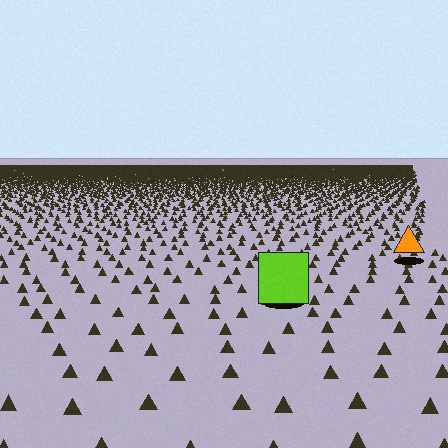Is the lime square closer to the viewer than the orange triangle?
Yes. The lime square is closer — you can tell from the texture gradient: the ground texture is coarser near it.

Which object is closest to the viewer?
The lime square is closest. The texture marks near it are larger and more spread out.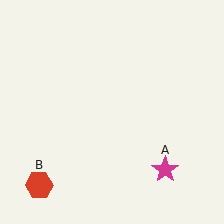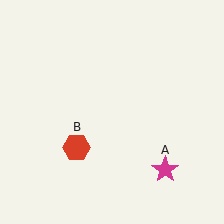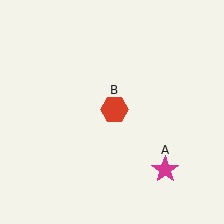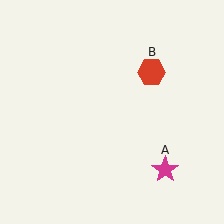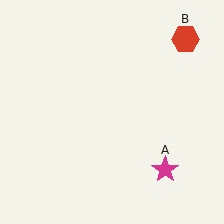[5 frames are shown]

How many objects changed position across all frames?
1 object changed position: red hexagon (object B).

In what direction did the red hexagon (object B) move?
The red hexagon (object B) moved up and to the right.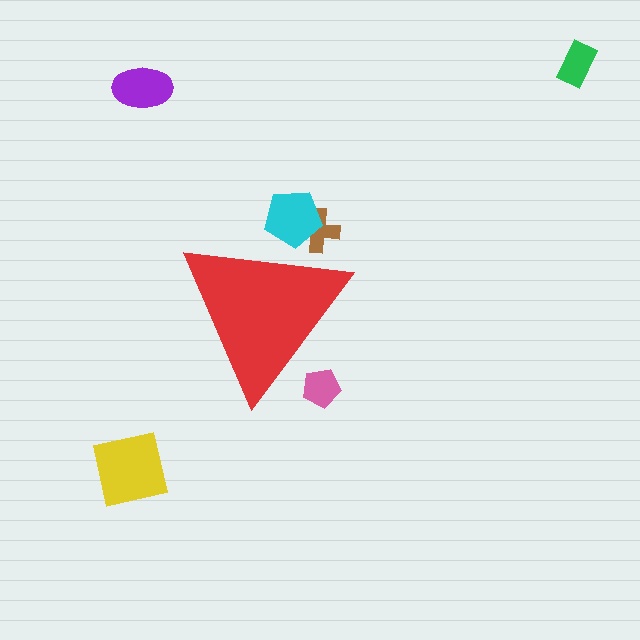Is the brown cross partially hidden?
Yes, the brown cross is partially hidden behind the red triangle.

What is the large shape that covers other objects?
A red triangle.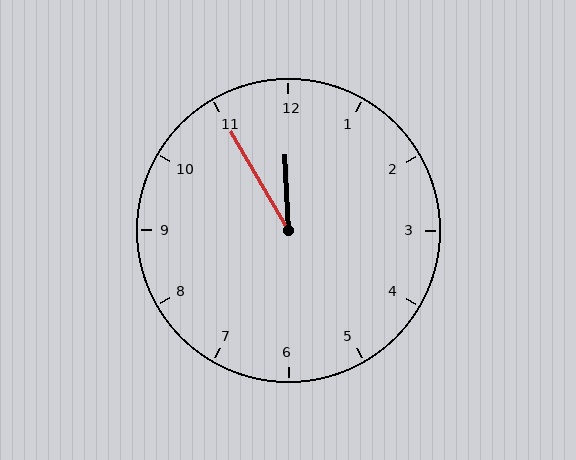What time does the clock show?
11:55.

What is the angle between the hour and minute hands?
Approximately 28 degrees.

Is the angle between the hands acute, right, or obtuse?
It is acute.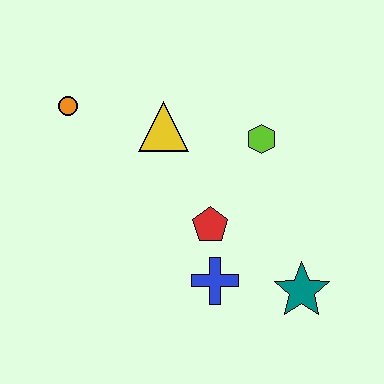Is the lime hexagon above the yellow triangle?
No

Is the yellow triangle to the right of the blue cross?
No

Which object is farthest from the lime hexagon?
The orange circle is farthest from the lime hexagon.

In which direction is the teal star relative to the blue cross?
The teal star is to the right of the blue cross.